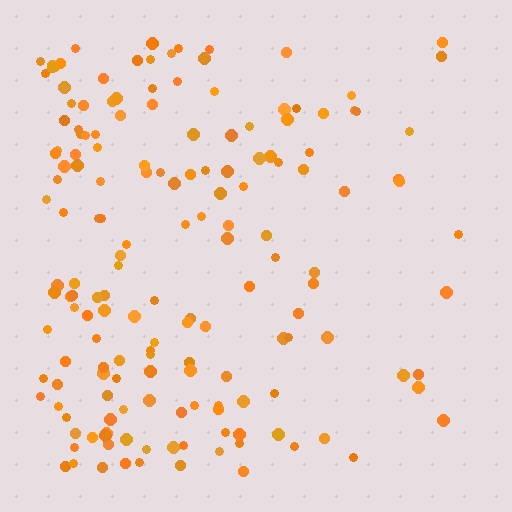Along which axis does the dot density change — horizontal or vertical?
Horizontal.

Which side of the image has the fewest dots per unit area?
The right.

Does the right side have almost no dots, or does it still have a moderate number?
Still a moderate number, just noticeably fewer than the left.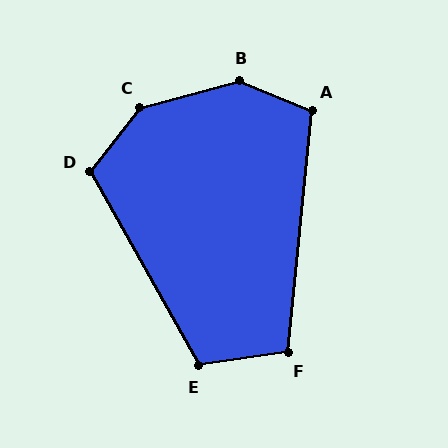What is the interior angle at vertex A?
Approximately 106 degrees (obtuse).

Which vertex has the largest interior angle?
B, at approximately 143 degrees.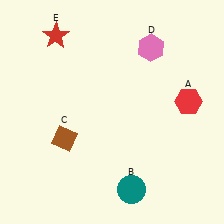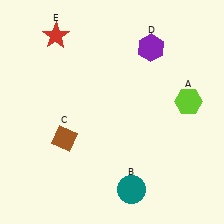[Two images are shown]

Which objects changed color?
A changed from red to lime. D changed from pink to purple.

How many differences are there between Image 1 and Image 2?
There are 2 differences between the two images.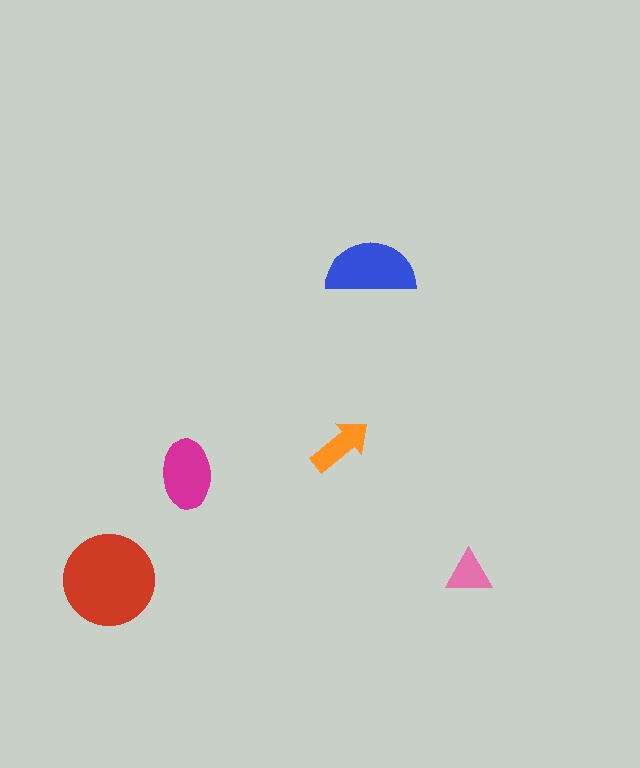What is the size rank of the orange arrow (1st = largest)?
4th.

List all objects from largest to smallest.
The red circle, the blue semicircle, the magenta ellipse, the orange arrow, the pink triangle.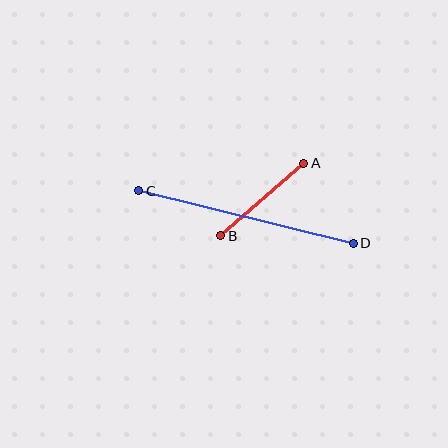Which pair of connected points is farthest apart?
Points C and D are farthest apart.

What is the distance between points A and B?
The distance is approximately 110 pixels.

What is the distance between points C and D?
The distance is approximately 220 pixels.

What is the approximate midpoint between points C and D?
The midpoint is at approximately (246, 217) pixels.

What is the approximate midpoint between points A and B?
The midpoint is at approximately (262, 199) pixels.